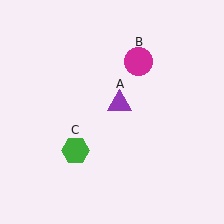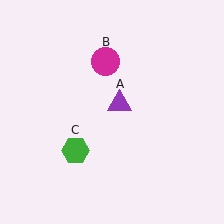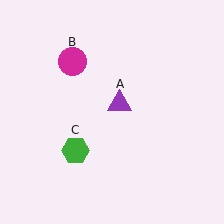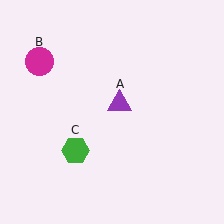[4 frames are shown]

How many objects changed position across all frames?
1 object changed position: magenta circle (object B).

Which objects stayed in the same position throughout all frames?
Purple triangle (object A) and green hexagon (object C) remained stationary.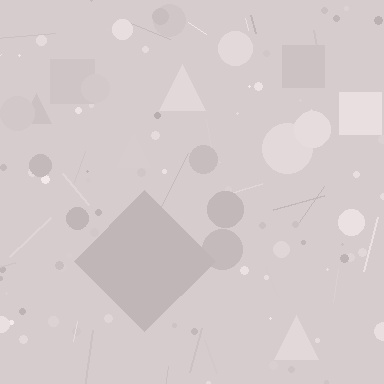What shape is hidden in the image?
A diamond is hidden in the image.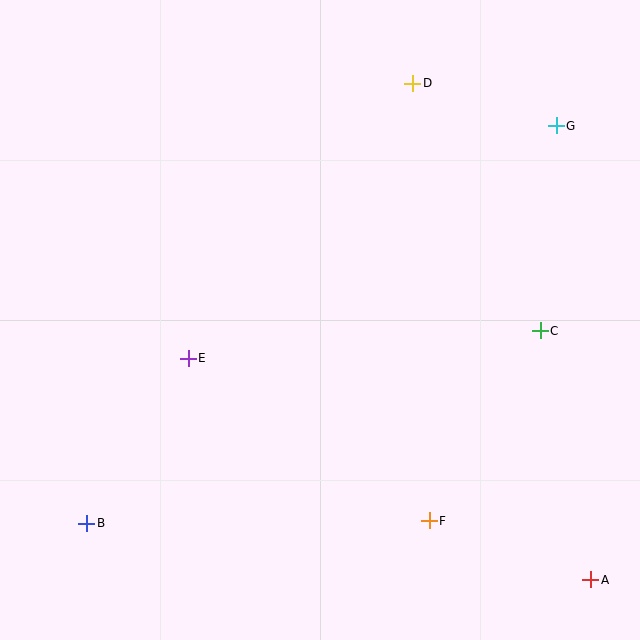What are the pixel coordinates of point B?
Point B is at (87, 523).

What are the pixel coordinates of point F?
Point F is at (429, 521).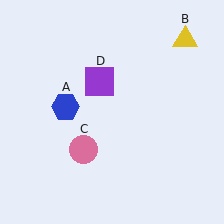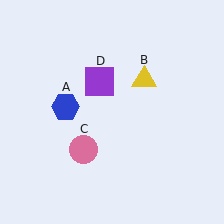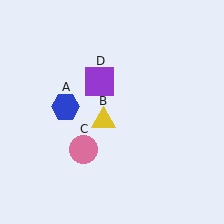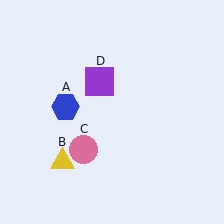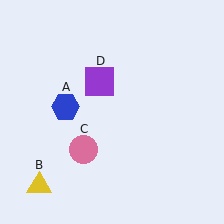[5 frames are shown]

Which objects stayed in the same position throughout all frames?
Blue hexagon (object A) and pink circle (object C) and purple square (object D) remained stationary.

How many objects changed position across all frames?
1 object changed position: yellow triangle (object B).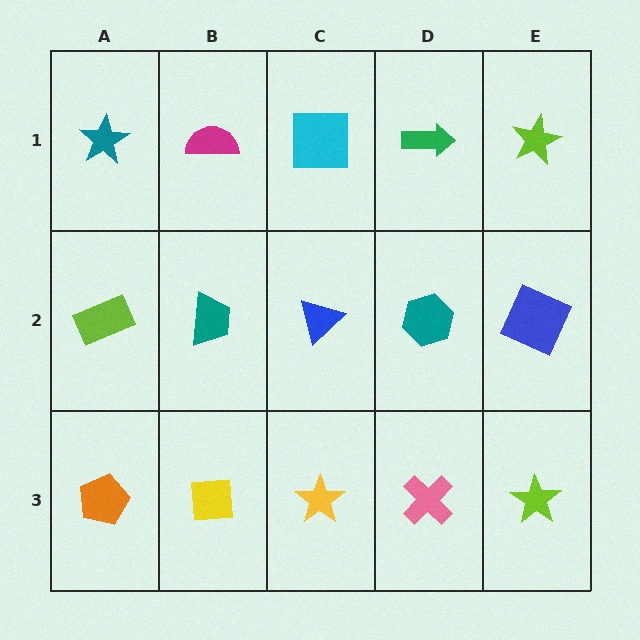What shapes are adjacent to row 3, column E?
A blue square (row 2, column E), a pink cross (row 3, column D).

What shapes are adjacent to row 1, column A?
A lime rectangle (row 2, column A), a magenta semicircle (row 1, column B).